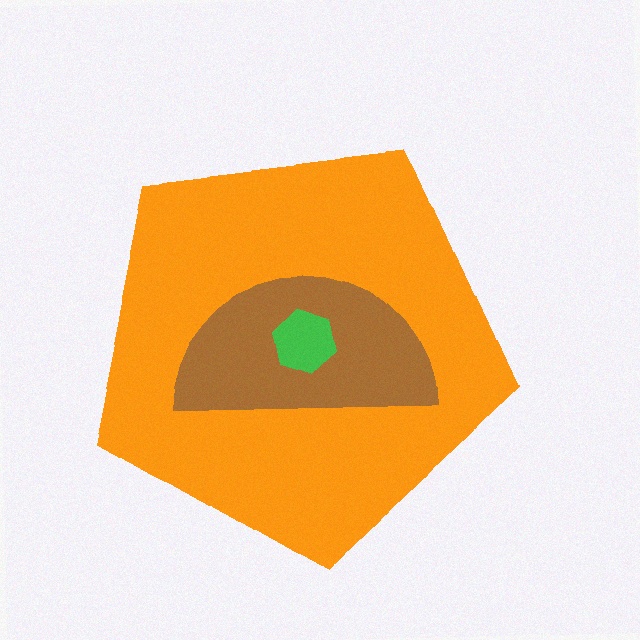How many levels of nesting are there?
3.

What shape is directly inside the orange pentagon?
The brown semicircle.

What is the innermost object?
The green hexagon.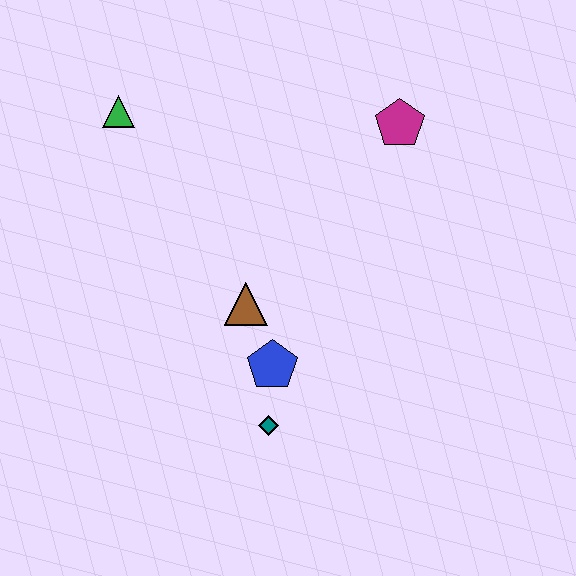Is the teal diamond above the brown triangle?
No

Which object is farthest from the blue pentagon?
The green triangle is farthest from the blue pentagon.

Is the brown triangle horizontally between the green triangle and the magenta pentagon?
Yes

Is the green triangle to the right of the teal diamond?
No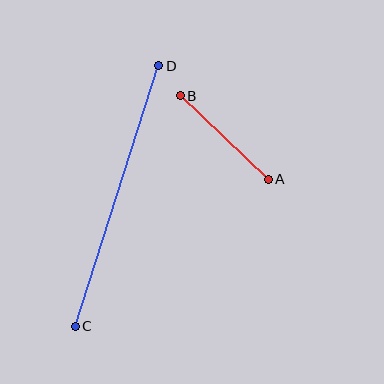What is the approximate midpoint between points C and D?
The midpoint is at approximately (117, 196) pixels.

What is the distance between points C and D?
The distance is approximately 273 pixels.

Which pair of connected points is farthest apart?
Points C and D are farthest apart.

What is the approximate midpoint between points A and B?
The midpoint is at approximately (224, 137) pixels.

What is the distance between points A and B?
The distance is approximately 121 pixels.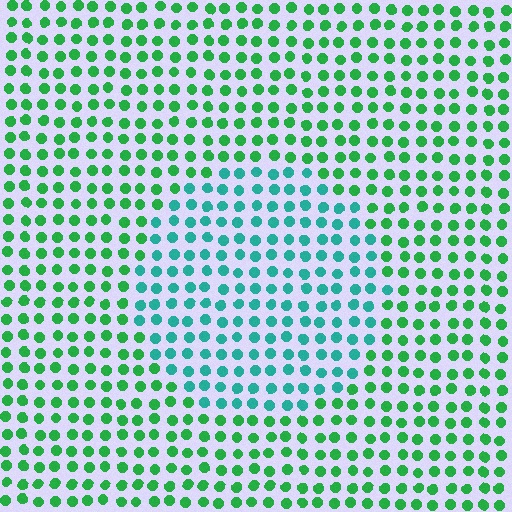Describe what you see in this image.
The image is filled with small green elements in a uniform arrangement. A circle-shaped region is visible where the elements are tinted to a slightly different hue, forming a subtle color boundary.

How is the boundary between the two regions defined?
The boundary is defined purely by a slight shift in hue (about 39 degrees). Spacing, size, and orientation are identical on both sides.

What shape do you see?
I see a circle.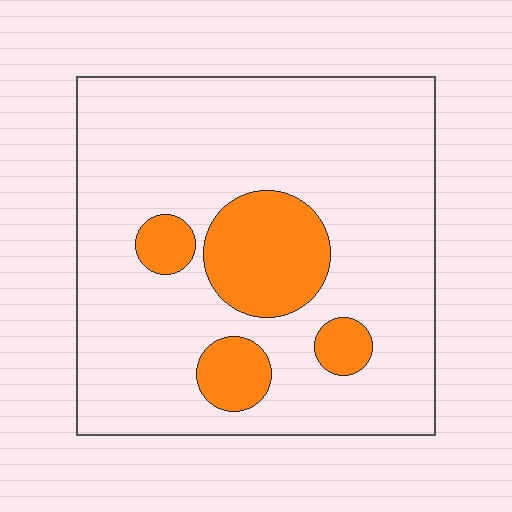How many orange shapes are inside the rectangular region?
4.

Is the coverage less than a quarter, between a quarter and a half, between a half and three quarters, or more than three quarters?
Less than a quarter.